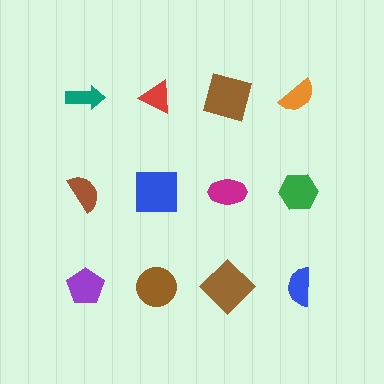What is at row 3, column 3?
A brown diamond.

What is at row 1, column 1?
A teal arrow.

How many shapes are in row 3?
4 shapes.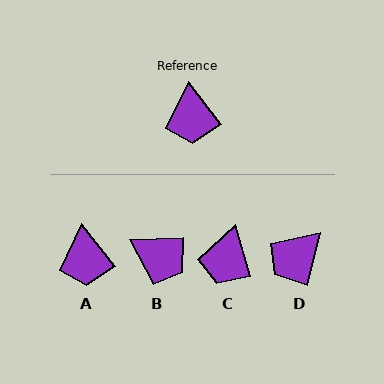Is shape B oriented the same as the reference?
No, it is off by about 54 degrees.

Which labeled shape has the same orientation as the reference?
A.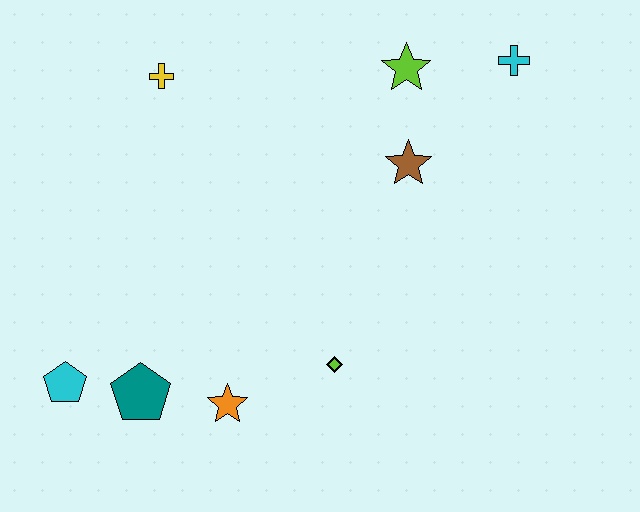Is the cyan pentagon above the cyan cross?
No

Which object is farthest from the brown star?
The cyan pentagon is farthest from the brown star.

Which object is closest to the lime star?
The brown star is closest to the lime star.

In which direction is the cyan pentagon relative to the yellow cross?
The cyan pentagon is below the yellow cross.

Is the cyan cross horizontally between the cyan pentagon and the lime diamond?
No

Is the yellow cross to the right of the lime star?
No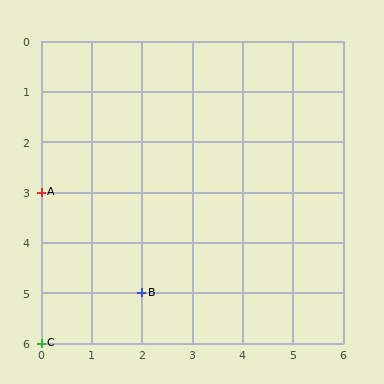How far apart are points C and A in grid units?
Points C and A are 3 rows apart.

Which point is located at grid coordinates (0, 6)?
Point C is at (0, 6).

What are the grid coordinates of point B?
Point B is at grid coordinates (2, 5).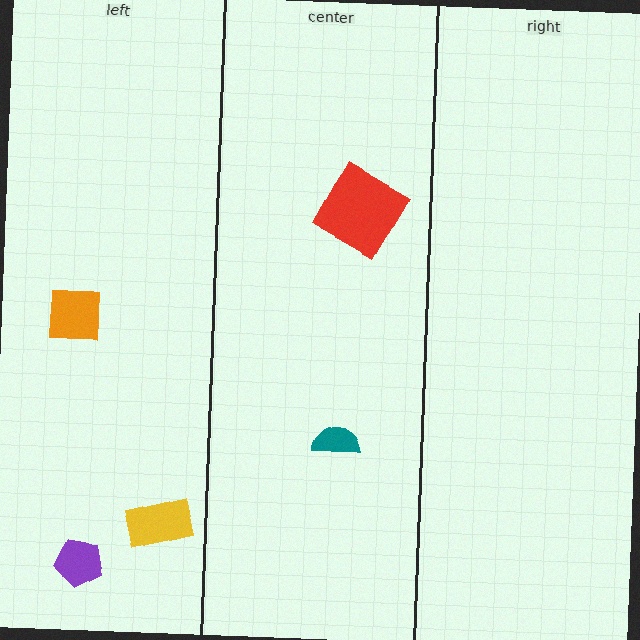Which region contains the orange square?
The left region.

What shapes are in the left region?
The yellow rectangle, the purple pentagon, the orange square.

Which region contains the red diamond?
The center region.